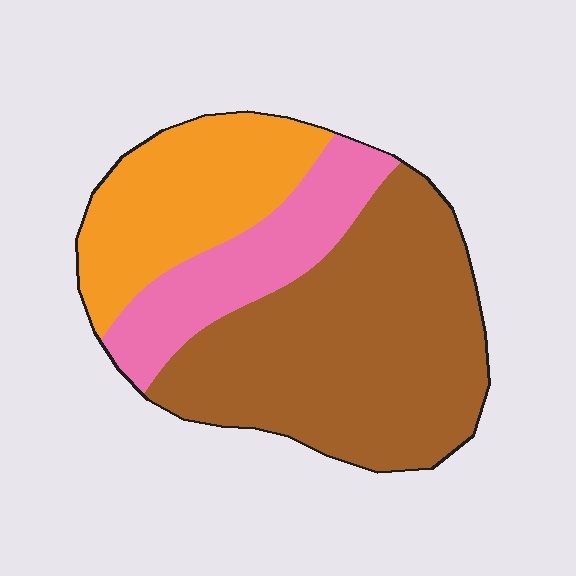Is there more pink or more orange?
Orange.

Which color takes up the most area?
Brown, at roughly 55%.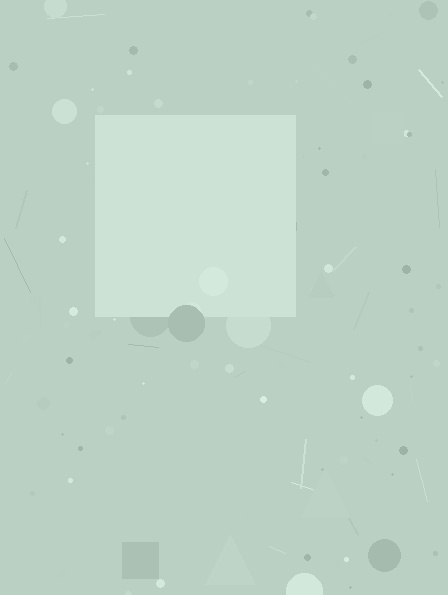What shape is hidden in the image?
A square is hidden in the image.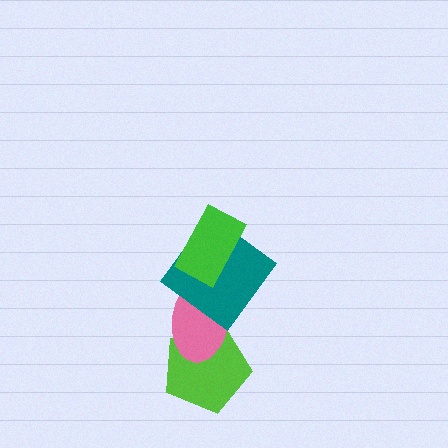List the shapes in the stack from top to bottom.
From top to bottom: the green rectangle, the teal diamond, the pink ellipse, the lime pentagon.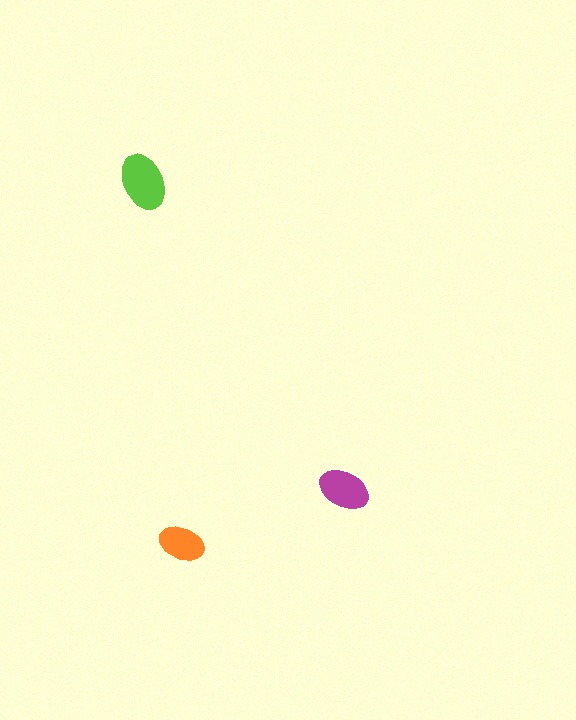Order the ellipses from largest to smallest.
the lime one, the magenta one, the orange one.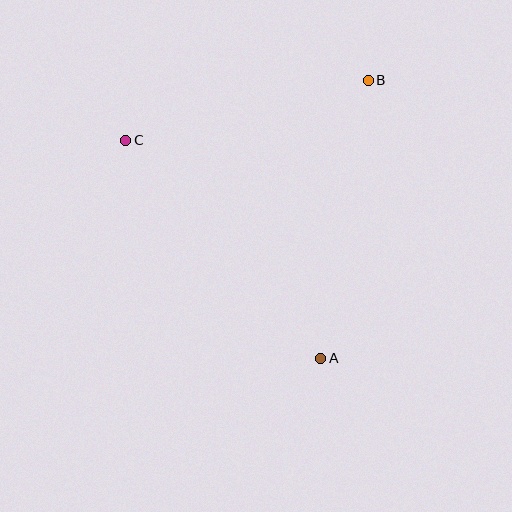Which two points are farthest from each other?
Points A and C are farthest from each other.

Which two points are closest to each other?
Points B and C are closest to each other.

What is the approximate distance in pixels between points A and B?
The distance between A and B is approximately 282 pixels.